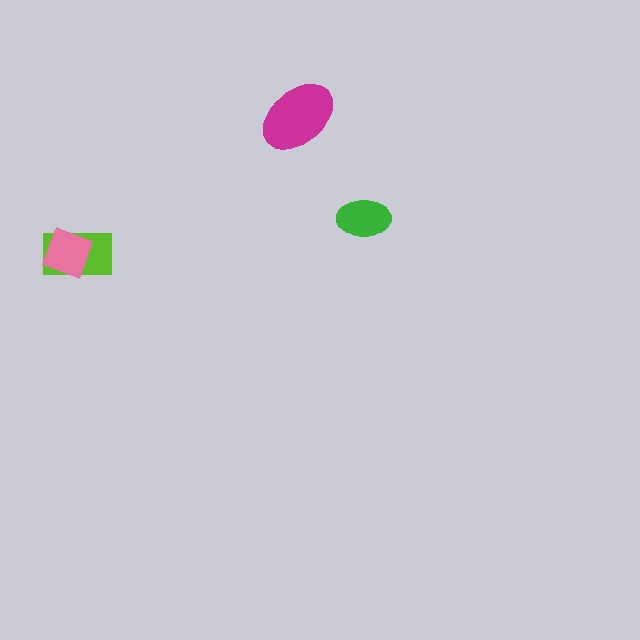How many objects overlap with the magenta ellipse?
0 objects overlap with the magenta ellipse.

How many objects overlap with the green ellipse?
0 objects overlap with the green ellipse.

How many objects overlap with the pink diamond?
1 object overlaps with the pink diamond.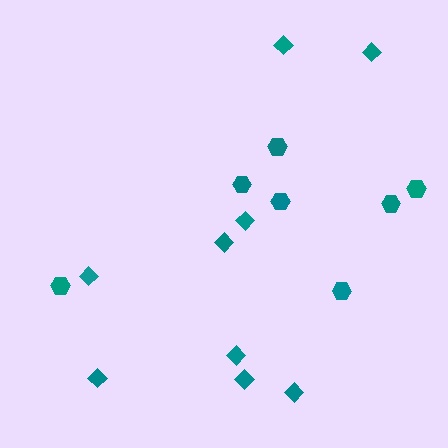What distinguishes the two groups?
There are 2 groups: one group of hexagons (7) and one group of diamonds (9).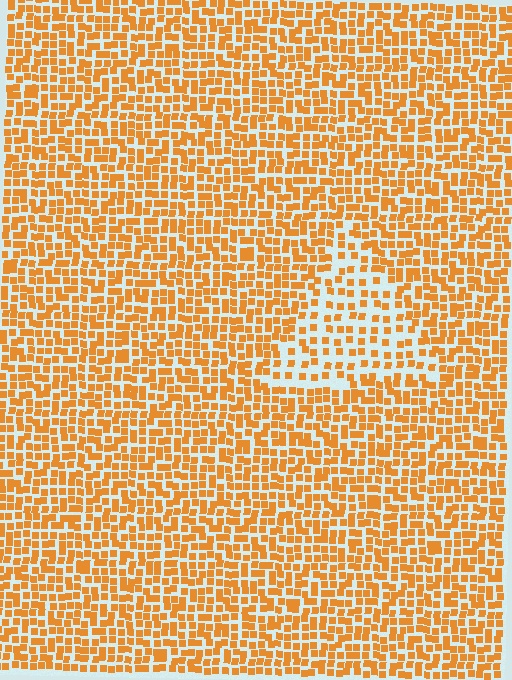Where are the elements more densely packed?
The elements are more densely packed outside the triangle boundary.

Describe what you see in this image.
The image contains small orange elements arranged at two different densities. A triangle-shaped region is visible where the elements are less densely packed than the surrounding area.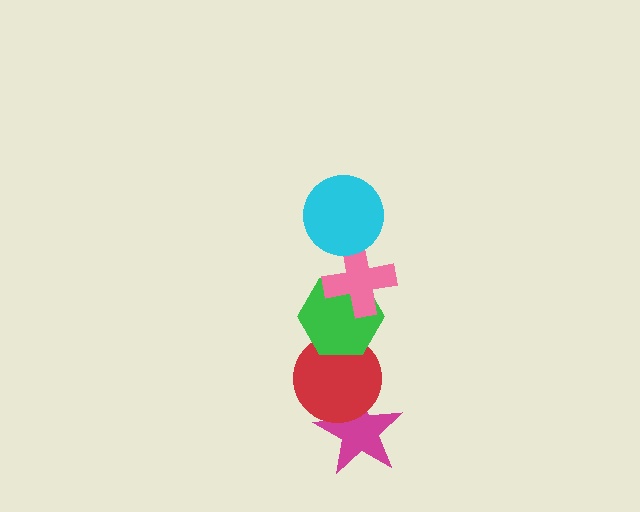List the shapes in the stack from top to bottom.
From top to bottom: the cyan circle, the pink cross, the green hexagon, the red circle, the magenta star.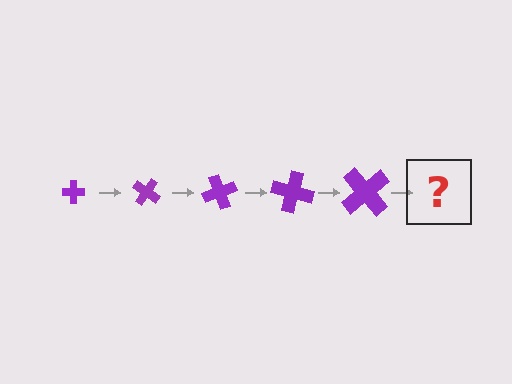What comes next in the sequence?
The next element should be a cross, larger than the previous one and rotated 175 degrees from the start.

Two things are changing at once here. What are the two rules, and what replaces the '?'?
The two rules are that the cross grows larger each step and it rotates 35 degrees each step. The '?' should be a cross, larger than the previous one and rotated 175 degrees from the start.